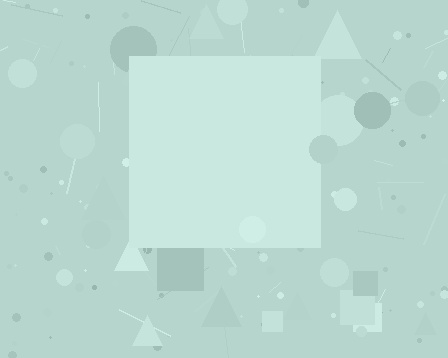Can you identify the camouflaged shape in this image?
The camouflaged shape is a square.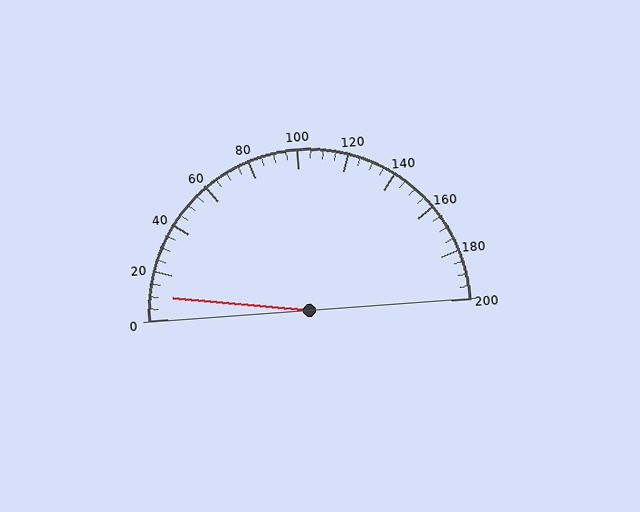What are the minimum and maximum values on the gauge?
The gauge ranges from 0 to 200.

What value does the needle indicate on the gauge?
The needle indicates approximately 10.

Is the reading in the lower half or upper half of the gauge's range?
The reading is in the lower half of the range (0 to 200).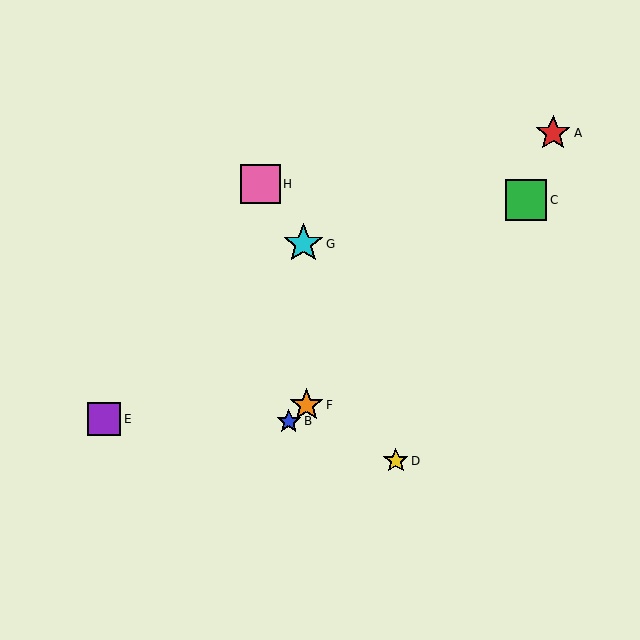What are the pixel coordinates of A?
Object A is at (553, 133).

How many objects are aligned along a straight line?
3 objects (B, C, F) are aligned along a straight line.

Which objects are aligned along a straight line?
Objects B, C, F are aligned along a straight line.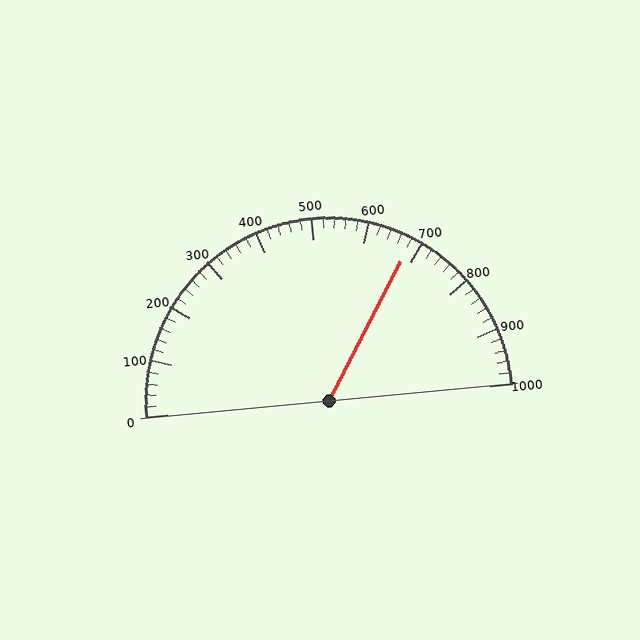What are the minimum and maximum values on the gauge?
The gauge ranges from 0 to 1000.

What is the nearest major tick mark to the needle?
The nearest major tick mark is 700.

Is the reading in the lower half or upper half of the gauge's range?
The reading is in the upper half of the range (0 to 1000).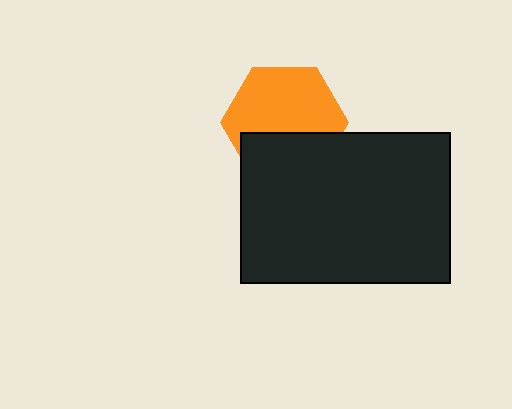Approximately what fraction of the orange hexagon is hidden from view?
Roughly 38% of the orange hexagon is hidden behind the black rectangle.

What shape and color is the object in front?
The object in front is a black rectangle.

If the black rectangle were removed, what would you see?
You would see the complete orange hexagon.